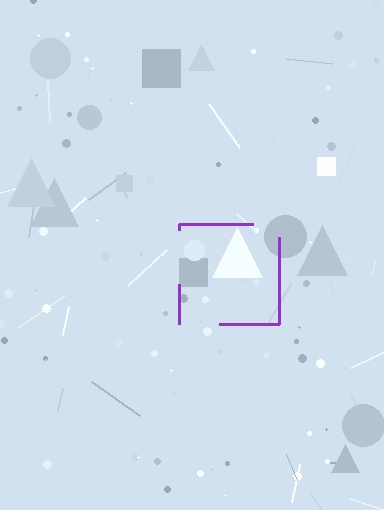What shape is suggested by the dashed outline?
The dashed outline suggests a square.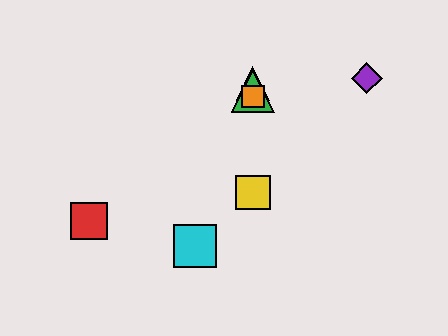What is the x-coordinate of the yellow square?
The yellow square is at x≈253.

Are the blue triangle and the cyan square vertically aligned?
No, the blue triangle is at x≈253 and the cyan square is at x≈195.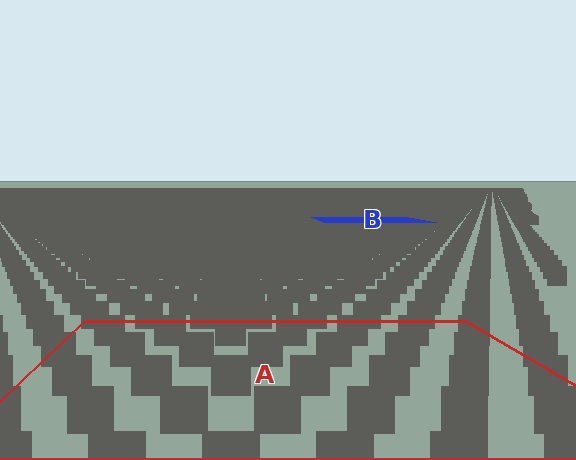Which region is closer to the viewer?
Region A is closer. The texture elements there are larger and more spread out.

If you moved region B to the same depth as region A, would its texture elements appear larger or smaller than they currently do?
They would appear larger. At a closer depth, the same texture elements are projected at a bigger on-screen size.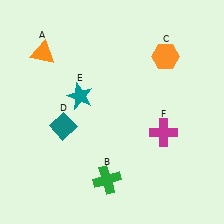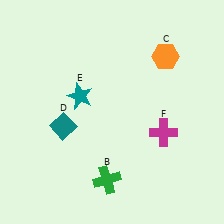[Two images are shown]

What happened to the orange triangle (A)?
The orange triangle (A) was removed in Image 2. It was in the top-left area of Image 1.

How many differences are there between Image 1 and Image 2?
There is 1 difference between the two images.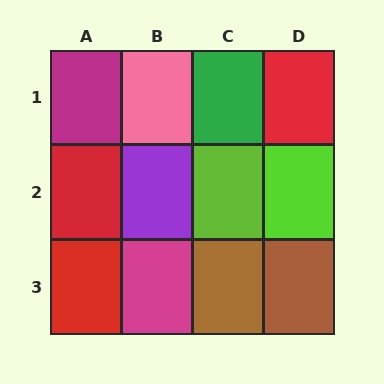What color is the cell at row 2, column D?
Lime.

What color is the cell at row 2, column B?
Purple.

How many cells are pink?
1 cell is pink.